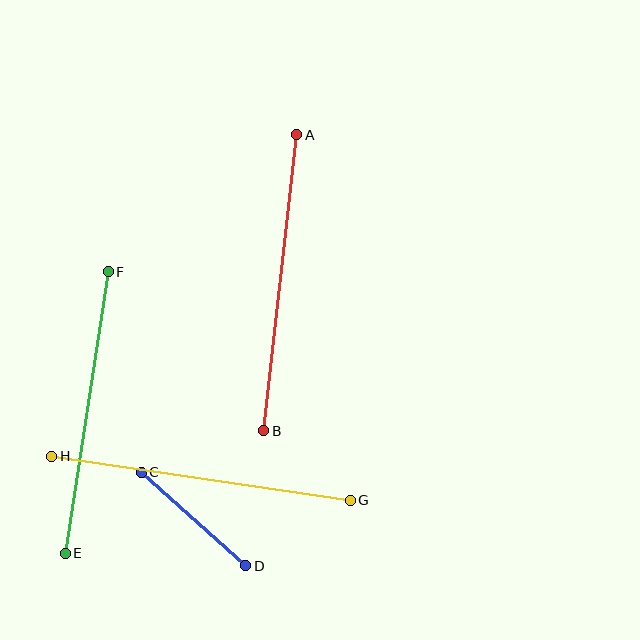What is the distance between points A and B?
The distance is approximately 297 pixels.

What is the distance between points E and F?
The distance is approximately 285 pixels.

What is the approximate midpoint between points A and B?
The midpoint is at approximately (280, 283) pixels.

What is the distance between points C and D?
The distance is approximately 140 pixels.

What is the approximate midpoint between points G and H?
The midpoint is at approximately (201, 478) pixels.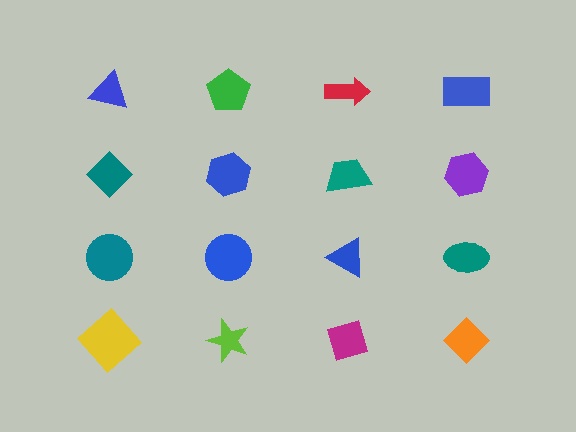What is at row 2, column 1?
A teal diamond.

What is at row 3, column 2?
A blue circle.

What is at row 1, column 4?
A blue rectangle.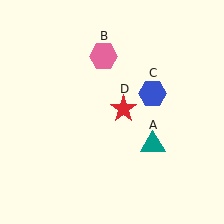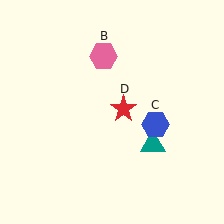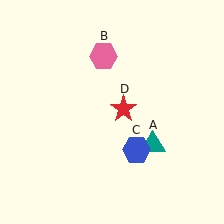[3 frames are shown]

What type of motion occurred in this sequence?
The blue hexagon (object C) rotated clockwise around the center of the scene.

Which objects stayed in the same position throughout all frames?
Teal triangle (object A) and pink hexagon (object B) and red star (object D) remained stationary.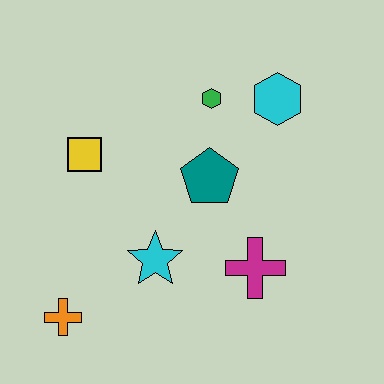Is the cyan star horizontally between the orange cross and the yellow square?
No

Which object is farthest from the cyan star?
The cyan hexagon is farthest from the cyan star.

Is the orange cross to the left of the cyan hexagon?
Yes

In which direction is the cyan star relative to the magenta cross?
The cyan star is to the left of the magenta cross.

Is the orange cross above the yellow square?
No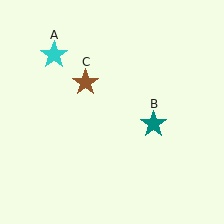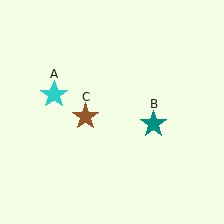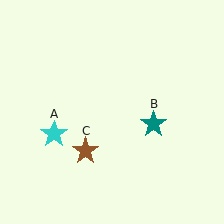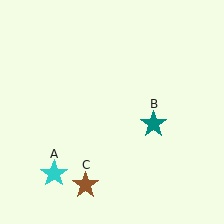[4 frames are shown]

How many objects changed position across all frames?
2 objects changed position: cyan star (object A), brown star (object C).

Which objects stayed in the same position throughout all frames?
Teal star (object B) remained stationary.